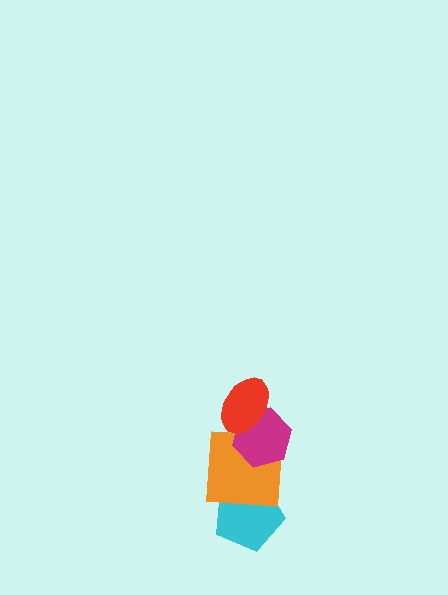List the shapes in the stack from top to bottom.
From top to bottom: the red ellipse, the magenta hexagon, the orange square, the cyan pentagon.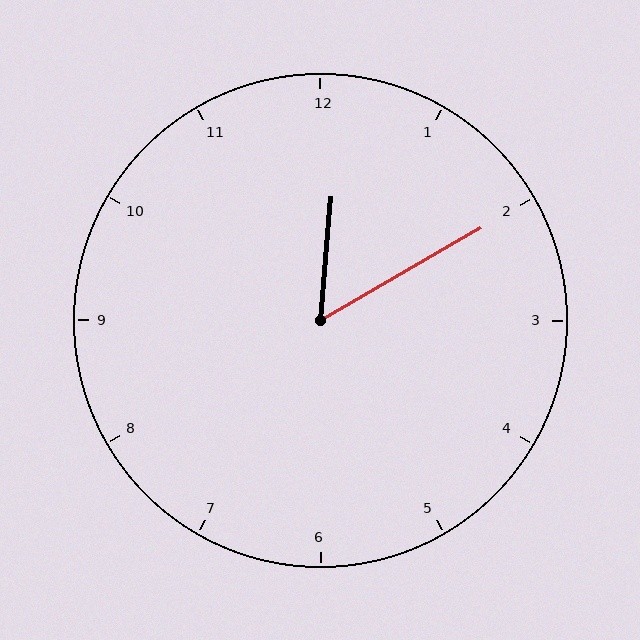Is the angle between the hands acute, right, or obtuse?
It is acute.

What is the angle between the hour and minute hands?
Approximately 55 degrees.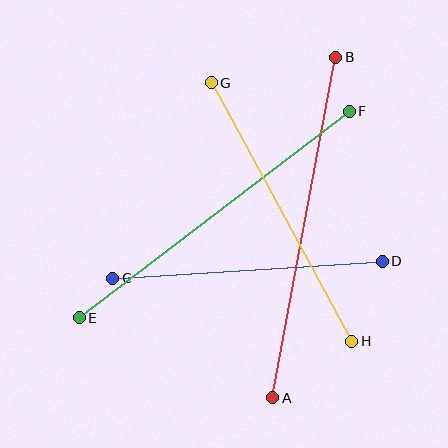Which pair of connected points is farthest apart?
Points A and B are farthest apart.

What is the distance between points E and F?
The distance is approximately 340 pixels.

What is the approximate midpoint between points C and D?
The midpoint is at approximately (247, 270) pixels.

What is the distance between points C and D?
The distance is approximately 270 pixels.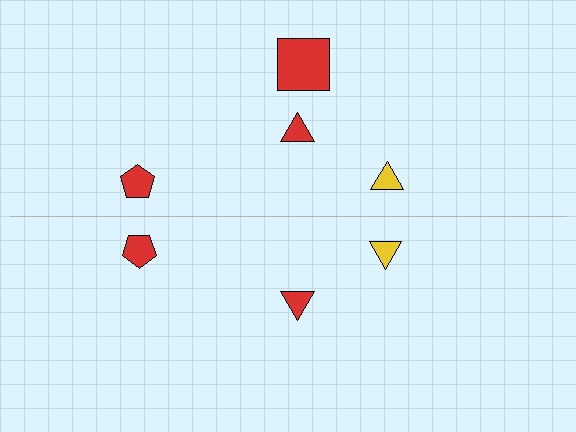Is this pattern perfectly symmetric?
No, the pattern is not perfectly symmetric. A red square is missing from the bottom side.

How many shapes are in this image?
There are 7 shapes in this image.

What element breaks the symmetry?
A red square is missing from the bottom side.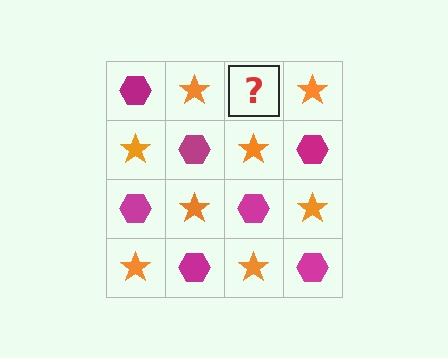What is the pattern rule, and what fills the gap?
The rule is that it alternates magenta hexagon and orange star in a checkerboard pattern. The gap should be filled with a magenta hexagon.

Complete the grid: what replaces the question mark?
The question mark should be replaced with a magenta hexagon.